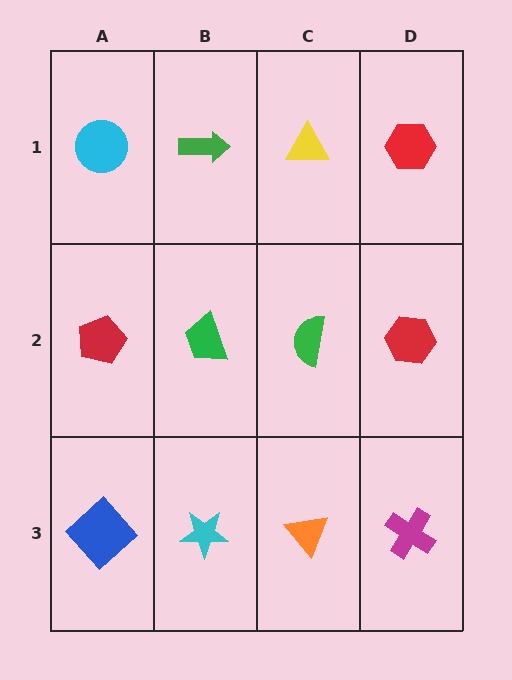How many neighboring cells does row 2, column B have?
4.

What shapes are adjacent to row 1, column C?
A green semicircle (row 2, column C), a green arrow (row 1, column B), a red hexagon (row 1, column D).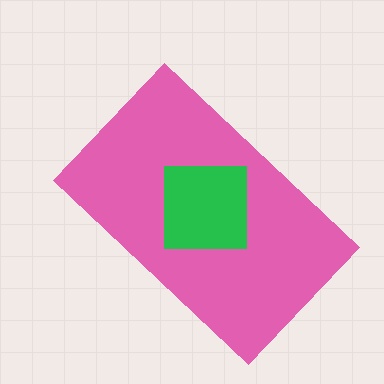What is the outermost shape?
The pink rectangle.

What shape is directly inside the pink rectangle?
The green square.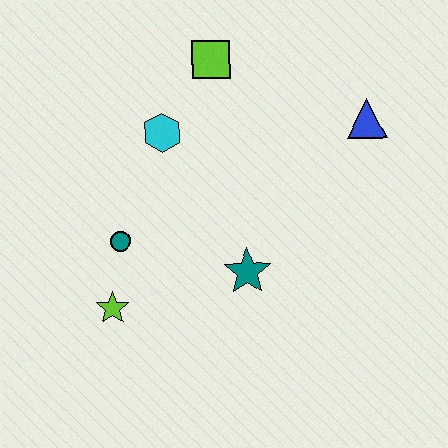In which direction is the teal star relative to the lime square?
The teal star is below the lime square.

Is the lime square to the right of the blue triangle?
No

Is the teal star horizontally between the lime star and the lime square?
No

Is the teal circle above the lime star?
Yes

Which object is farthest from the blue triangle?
The lime star is farthest from the blue triangle.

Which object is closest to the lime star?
The teal circle is closest to the lime star.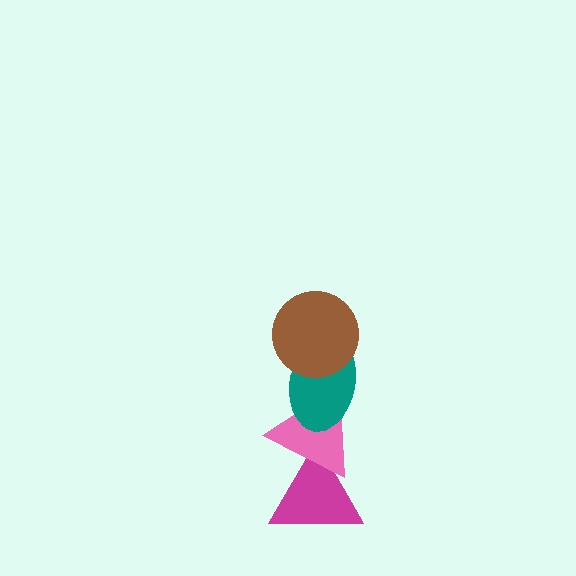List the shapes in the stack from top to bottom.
From top to bottom: the brown circle, the teal ellipse, the pink triangle, the magenta triangle.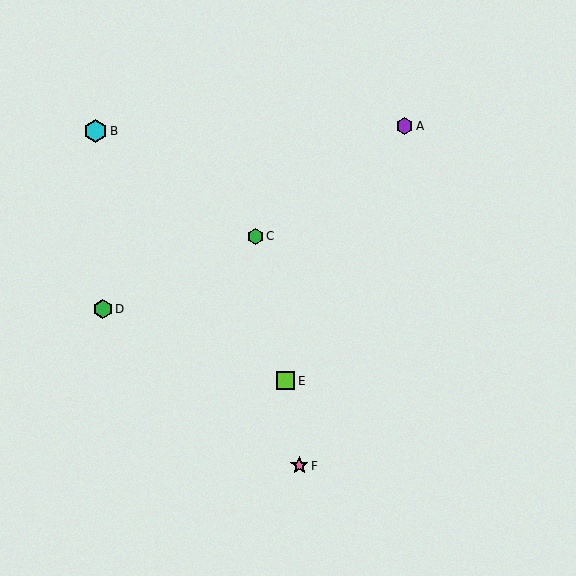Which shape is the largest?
The cyan hexagon (labeled B) is the largest.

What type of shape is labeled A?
Shape A is a purple hexagon.